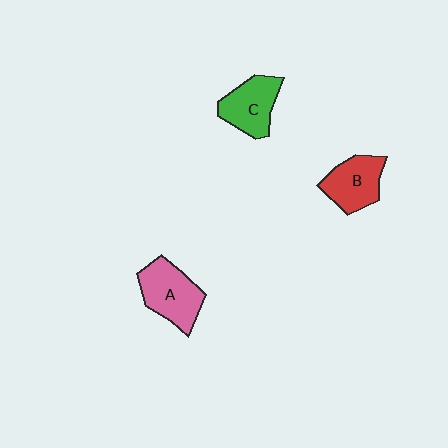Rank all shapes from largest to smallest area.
From largest to smallest: A (pink), C (green), B (red).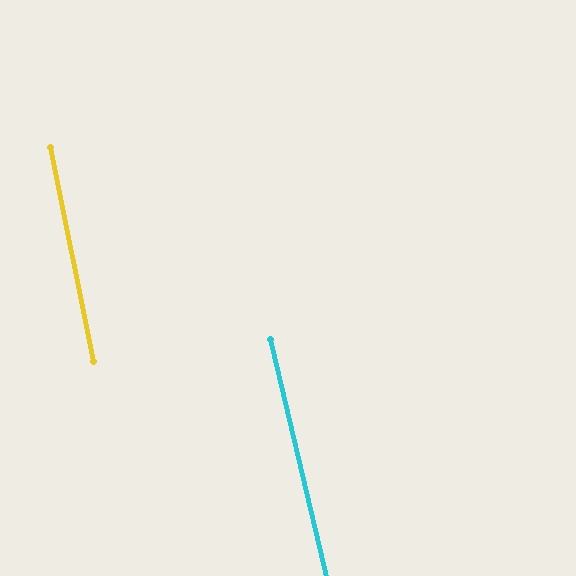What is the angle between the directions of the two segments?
Approximately 2 degrees.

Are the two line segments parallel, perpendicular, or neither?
Parallel — their directions differ by only 1.7°.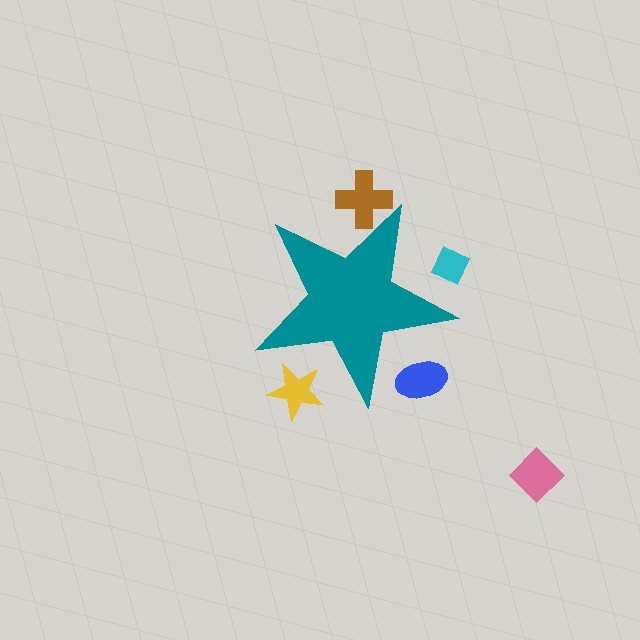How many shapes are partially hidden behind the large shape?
4 shapes are partially hidden.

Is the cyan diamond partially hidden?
Yes, the cyan diamond is partially hidden behind the teal star.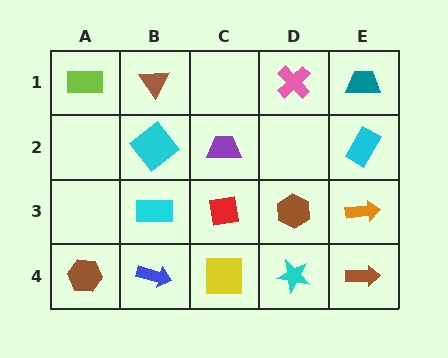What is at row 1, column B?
A brown triangle.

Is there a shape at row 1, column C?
No, that cell is empty.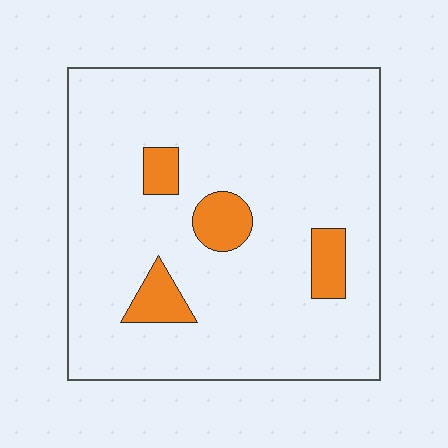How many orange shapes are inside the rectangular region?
4.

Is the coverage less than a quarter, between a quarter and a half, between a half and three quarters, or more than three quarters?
Less than a quarter.